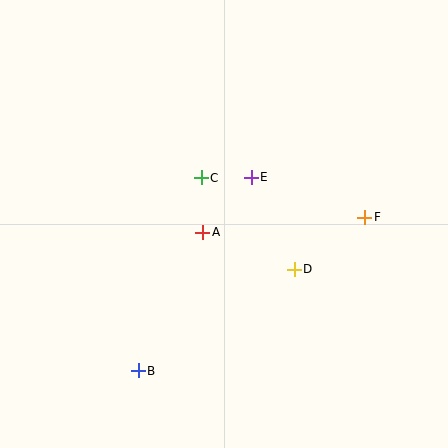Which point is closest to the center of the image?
Point A at (203, 232) is closest to the center.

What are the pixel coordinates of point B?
Point B is at (138, 371).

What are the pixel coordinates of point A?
Point A is at (203, 232).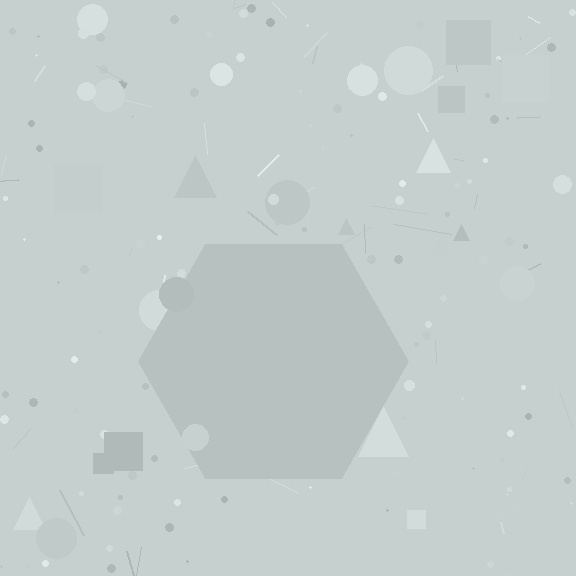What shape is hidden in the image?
A hexagon is hidden in the image.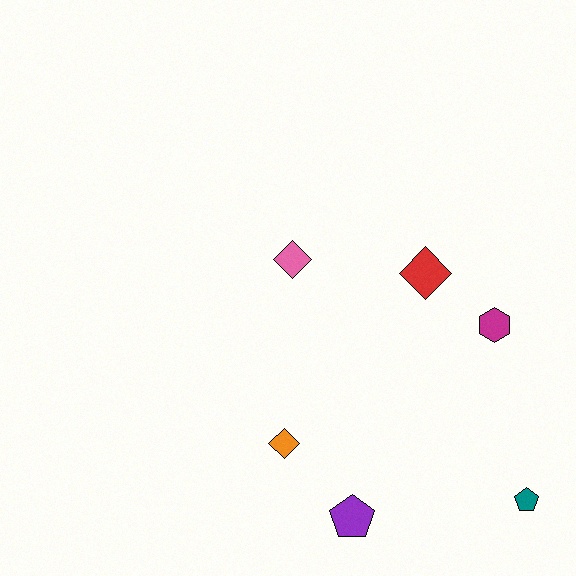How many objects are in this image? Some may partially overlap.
There are 6 objects.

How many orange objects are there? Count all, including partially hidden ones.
There is 1 orange object.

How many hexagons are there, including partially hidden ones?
There is 1 hexagon.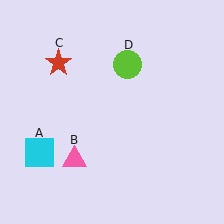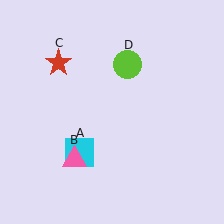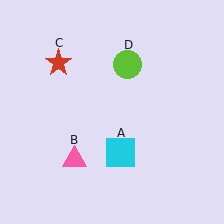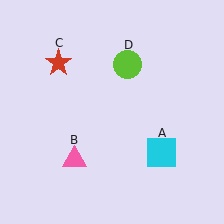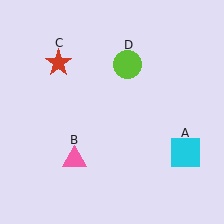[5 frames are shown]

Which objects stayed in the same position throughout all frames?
Pink triangle (object B) and red star (object C) and lime circle (object D) remained stationary.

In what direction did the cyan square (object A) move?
The cyan square (object A) moved right.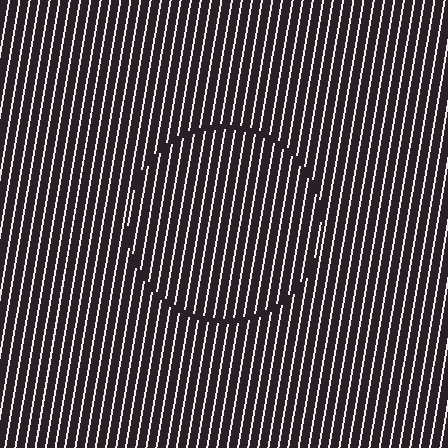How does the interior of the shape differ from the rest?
The interior of the shape contains the same grating, shifted by half a period — the contour is defined by the phase discontinuity where line-ends from the inner and outer gratings abut.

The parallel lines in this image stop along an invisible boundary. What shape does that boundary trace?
An illusory circle. The interior of the shape contains the same grating, shifted by half a period — the contour is defined by the phase discontinuity where line-ends from the inner and outer gratings abut.